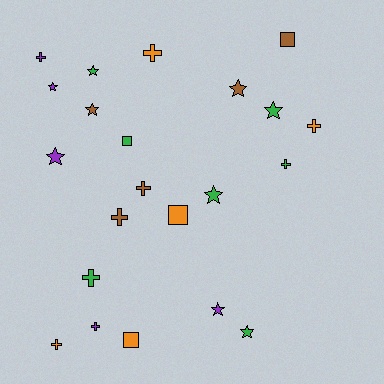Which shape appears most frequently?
Star, with 9 objects.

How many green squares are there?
There is 1 green square.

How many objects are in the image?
There are 22 objects.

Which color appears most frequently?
Green, with 7 objects.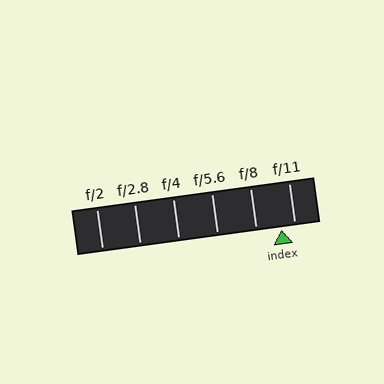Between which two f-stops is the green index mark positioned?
The index mark is between f/8 and f/11.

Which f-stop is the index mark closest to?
The index mark is closest to f/11.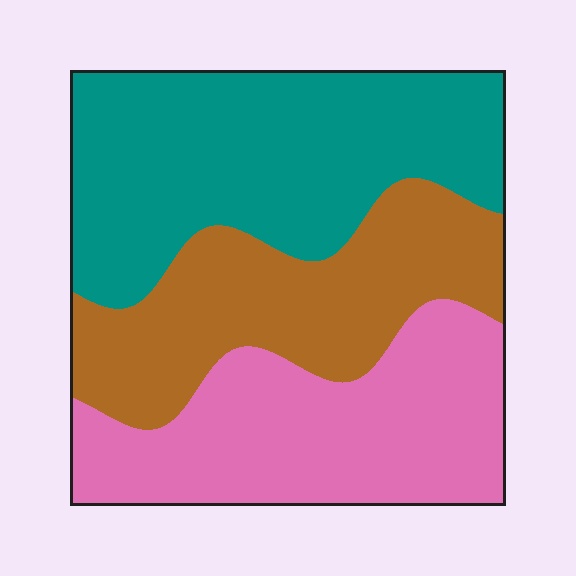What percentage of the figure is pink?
Pink covers roughly 30% of the figure.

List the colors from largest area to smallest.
From largest to smallest: teal, pink, brown.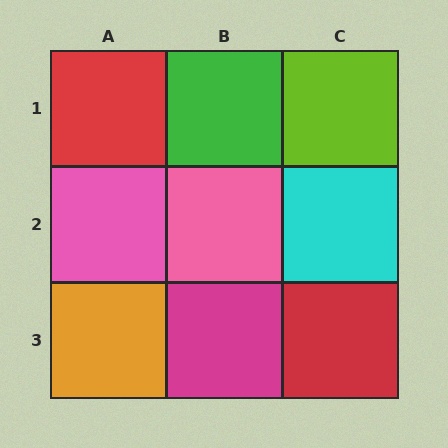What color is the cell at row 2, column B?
Pink.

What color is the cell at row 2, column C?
Cyan.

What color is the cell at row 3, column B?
Magenta.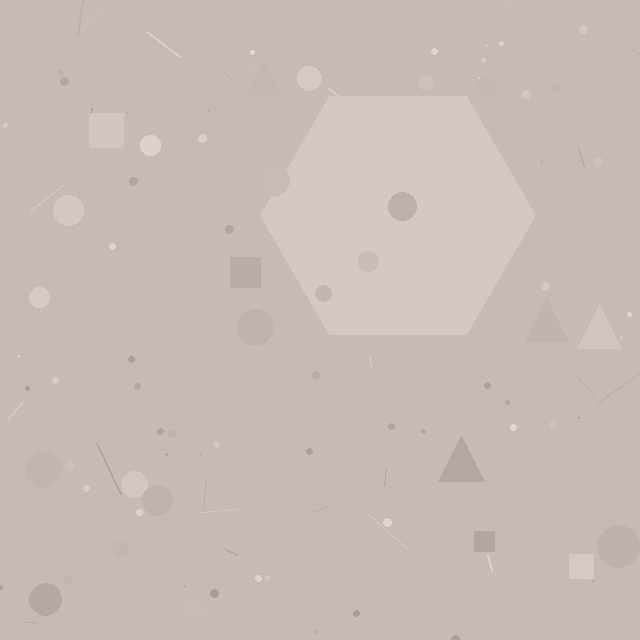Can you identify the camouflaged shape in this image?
The camouflaged shape is a hexagon.